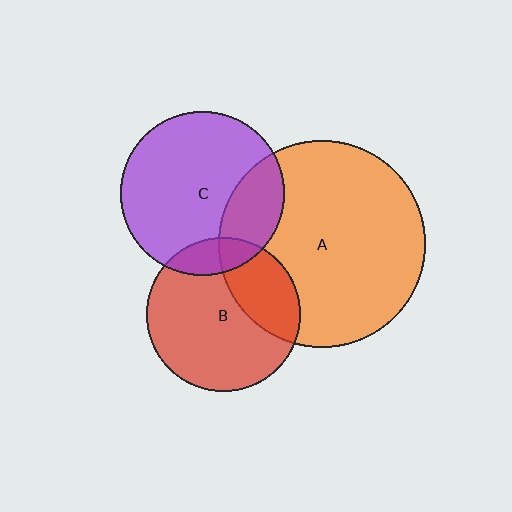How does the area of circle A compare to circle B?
Approximately 1.8 times.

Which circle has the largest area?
Circle A (orange).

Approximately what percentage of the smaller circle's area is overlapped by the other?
Approximately 25%.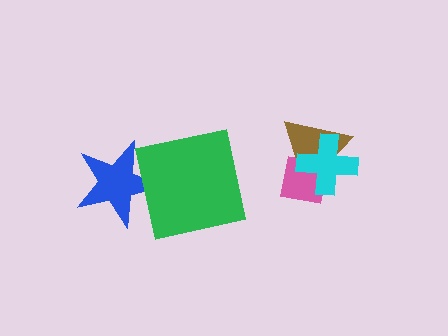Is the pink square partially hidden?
Yes, it is partially covered by another shape.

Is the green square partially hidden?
No, no other shape covers it.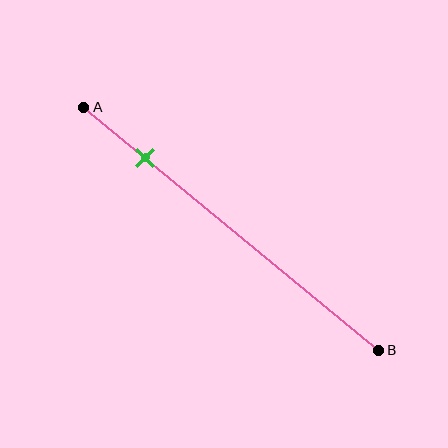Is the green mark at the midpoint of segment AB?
No, the mark is at about 20% from A, not at the 50% midpoint.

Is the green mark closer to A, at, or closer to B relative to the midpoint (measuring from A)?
The green mark is closer to point A than the midpoint of segment AB.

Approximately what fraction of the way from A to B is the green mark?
The green mark is approximately 20% of the way from A to B.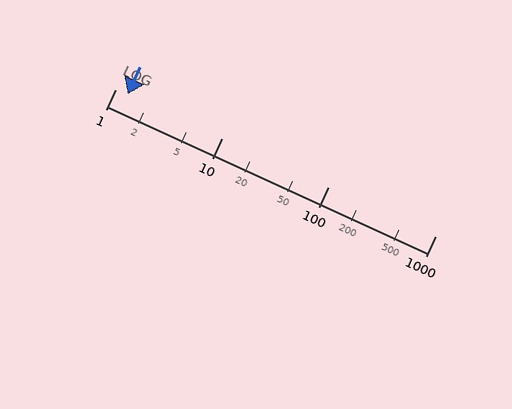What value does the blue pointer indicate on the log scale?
The pointer indicates approximately 1.3.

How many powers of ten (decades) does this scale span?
The scale spans 3 decades, from 1 to 1000.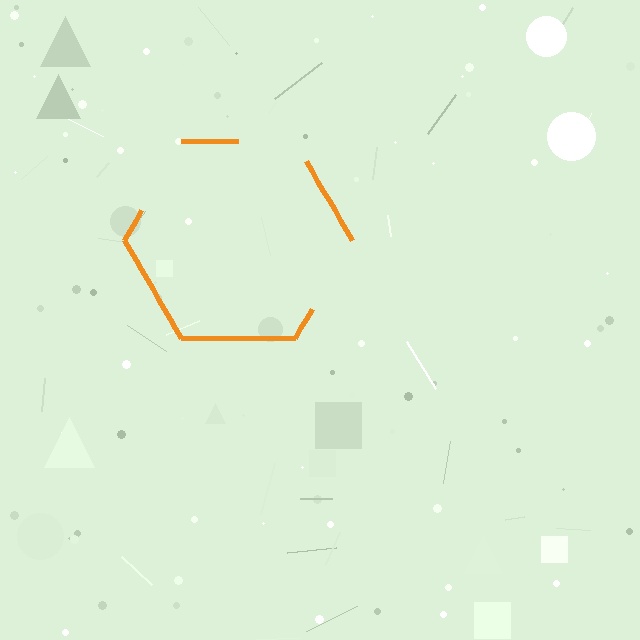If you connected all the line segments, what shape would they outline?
They would outline a hexagon.